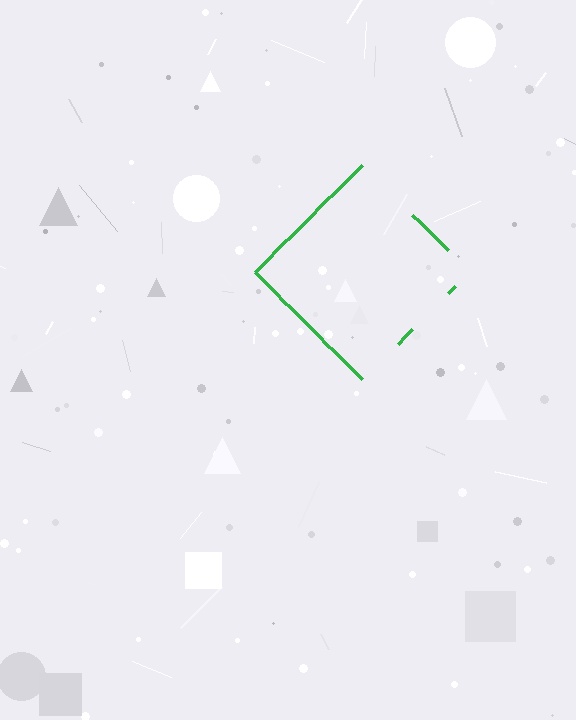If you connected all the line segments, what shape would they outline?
They would outline a diamond.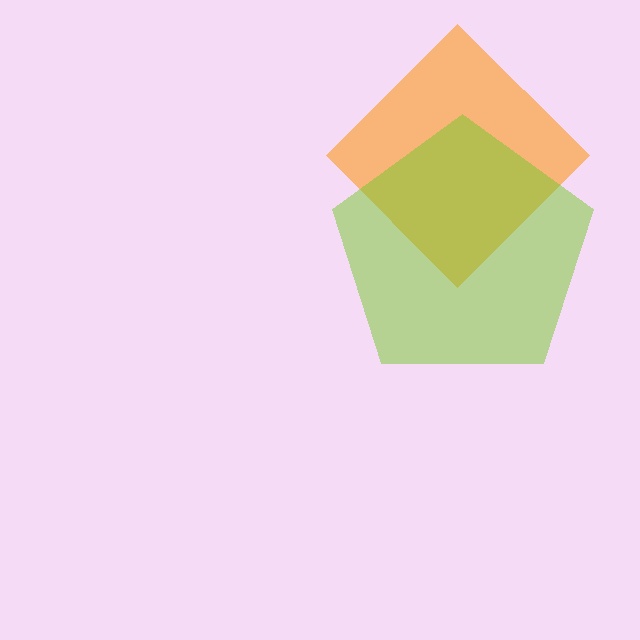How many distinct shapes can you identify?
There are 2 distinct shapes: an orange diamond, a lime pentagon.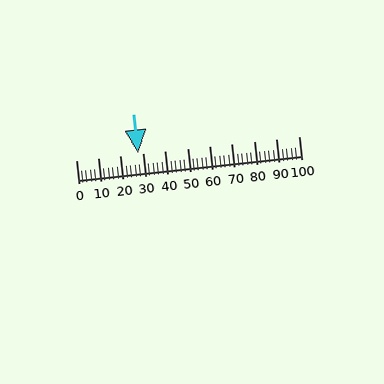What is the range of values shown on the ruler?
The ruler shows values from 0 to 100.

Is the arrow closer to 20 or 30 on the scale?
The arrow is closer to 30.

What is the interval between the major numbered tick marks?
The major tick marks are spaced 10 units apart.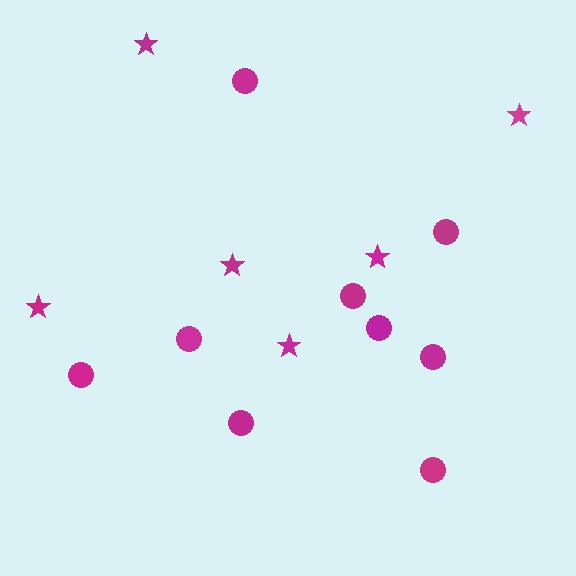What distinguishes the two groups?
There are 2 groups: one group of stars (6) and one group of circles (9).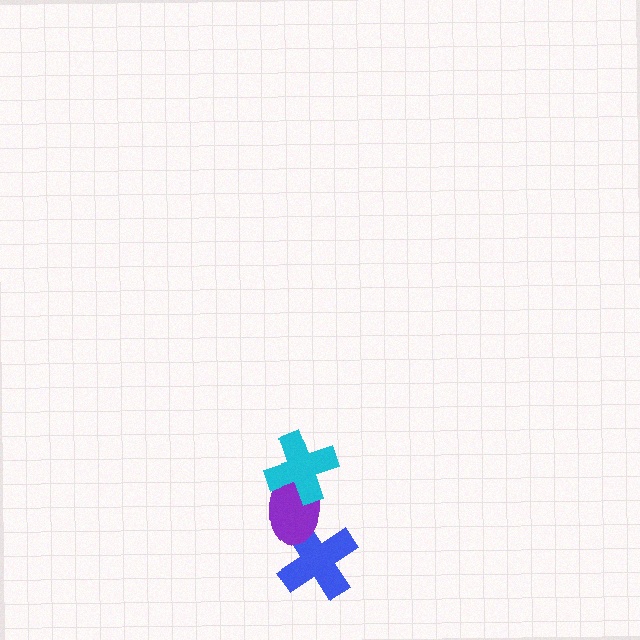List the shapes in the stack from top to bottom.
From top to bottom: the cyan cross, the purple ellipse, the blue cross.